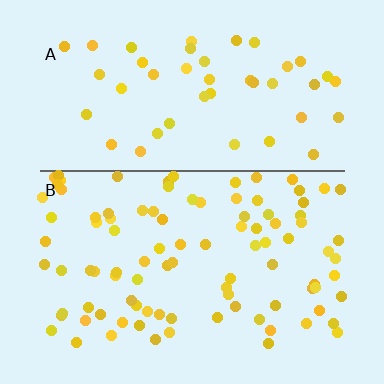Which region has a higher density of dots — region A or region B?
B (the bottom).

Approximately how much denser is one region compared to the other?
Approximately 2.0× — region B over region A.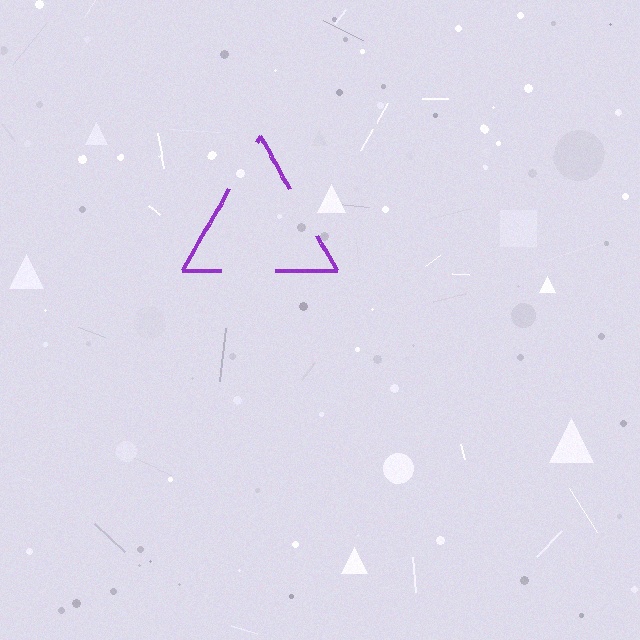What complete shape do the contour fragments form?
The contour fragments form a triangle.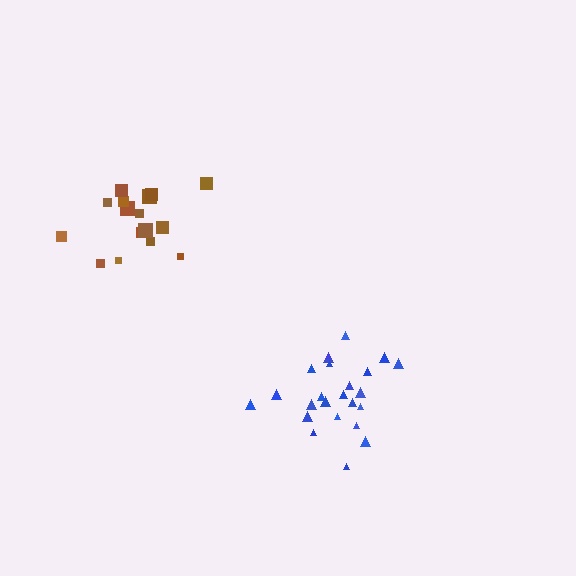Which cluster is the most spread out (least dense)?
Blue.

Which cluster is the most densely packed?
Brown.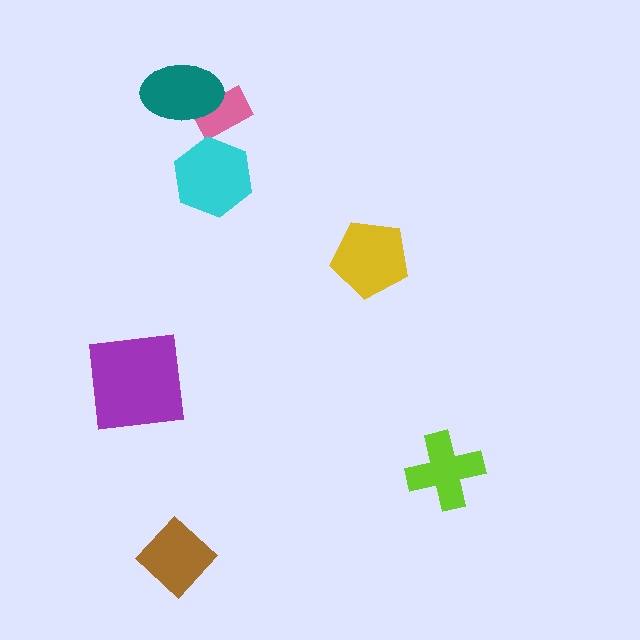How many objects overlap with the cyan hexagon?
0 objects overlap with the cyan hexagon.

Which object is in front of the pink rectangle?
The teal ellipse is in front of the pink rectangle.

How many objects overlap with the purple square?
0 objects overlap with the purple square.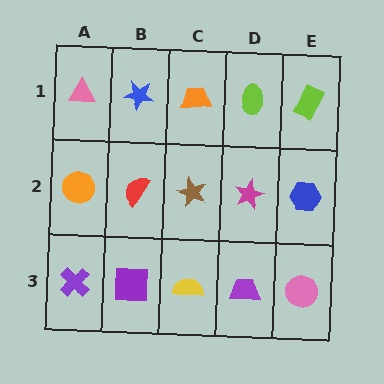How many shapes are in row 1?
5 shapes.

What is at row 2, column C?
A brown star.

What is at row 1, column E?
A lime rectangle.